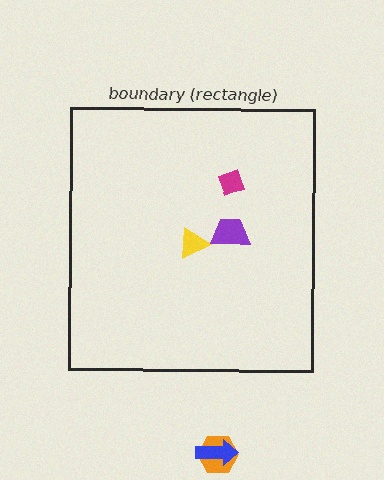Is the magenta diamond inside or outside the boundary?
Inside.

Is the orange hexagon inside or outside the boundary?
Outside.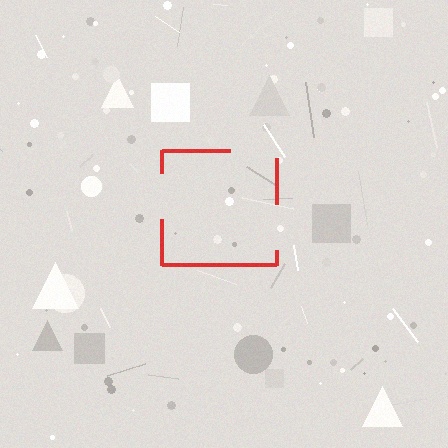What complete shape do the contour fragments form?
The contour fragments form a square.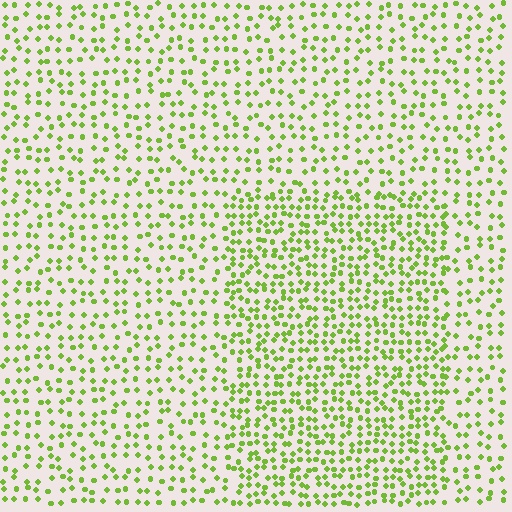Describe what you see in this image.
The image contains small lime elements arranged at two different densities. A rectangle-shaped region is visible where the elements are more densely packed than the surrounding area.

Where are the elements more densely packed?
The elements are more densely packed inside the rectangle boundary.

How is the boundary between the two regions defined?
The boundary is defined by a change in element density (approximately 1.7x ratio). All elements are the same color, size, and shape.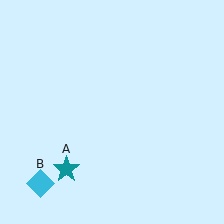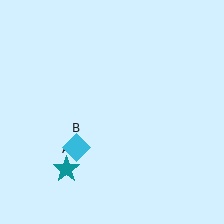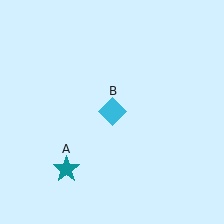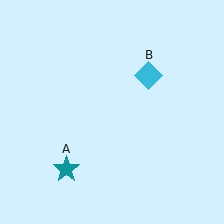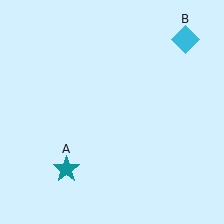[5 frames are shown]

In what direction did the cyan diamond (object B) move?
The cyan diamond (object B) moved up and to the right.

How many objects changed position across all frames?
1 object changed position: cyan diamond (object B).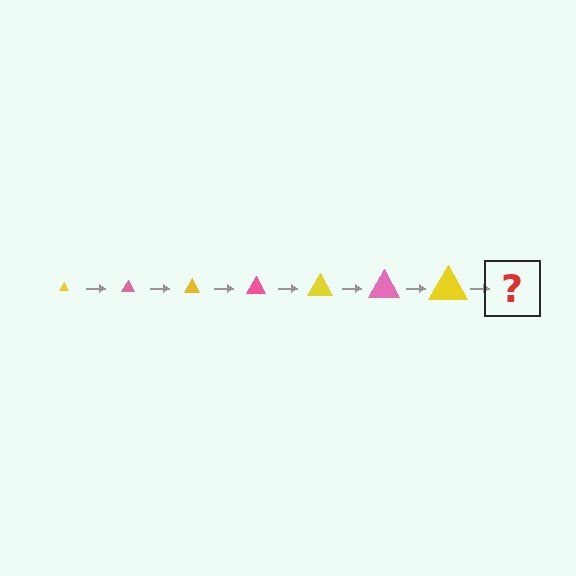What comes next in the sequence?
The next element should be a pink triangle, larger than the previous one.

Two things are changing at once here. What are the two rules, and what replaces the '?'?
The two rules are that the triangle grows larger each step and the color cycles through yellow and pink. The '?' should be a pink triangle, larger than the previous one.